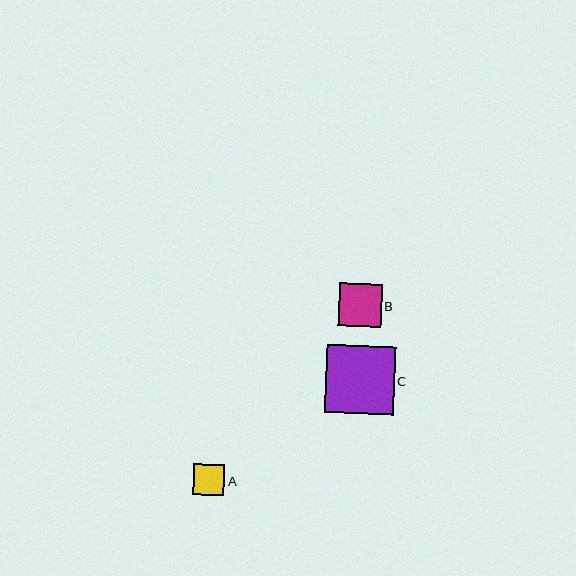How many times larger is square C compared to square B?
Square C is approximately 1.6 times the size of square B.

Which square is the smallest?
Square A is the smallest with a size of approximately 31 pixels.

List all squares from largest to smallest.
From largest to smallest: C, B, A.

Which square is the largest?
Square C is the largest with a size of approximately 68 pixels.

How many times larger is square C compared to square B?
Square C is approximately 1.6 times the size of square B.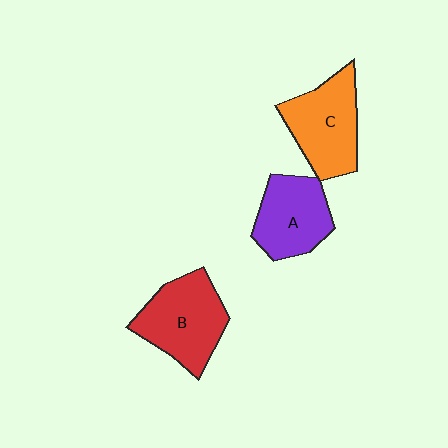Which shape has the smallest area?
Shape A (purple).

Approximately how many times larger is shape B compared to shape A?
Approximately 1.2 times.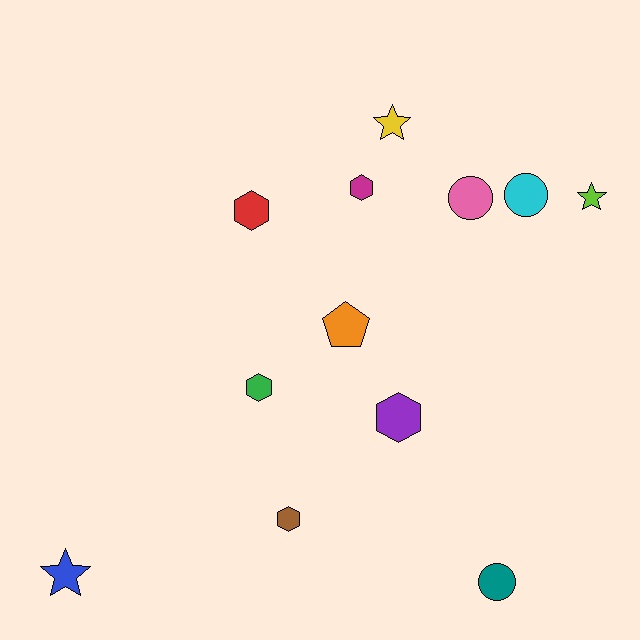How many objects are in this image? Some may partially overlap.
There are 12 objects.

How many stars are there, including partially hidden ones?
There are 3 stars.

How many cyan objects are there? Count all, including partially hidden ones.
There is 1 cyan object.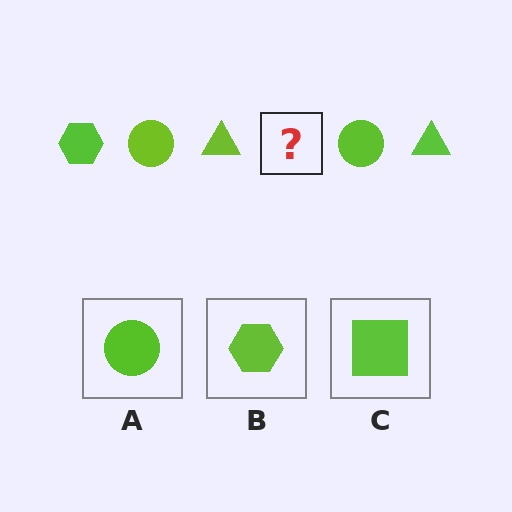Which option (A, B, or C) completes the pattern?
B.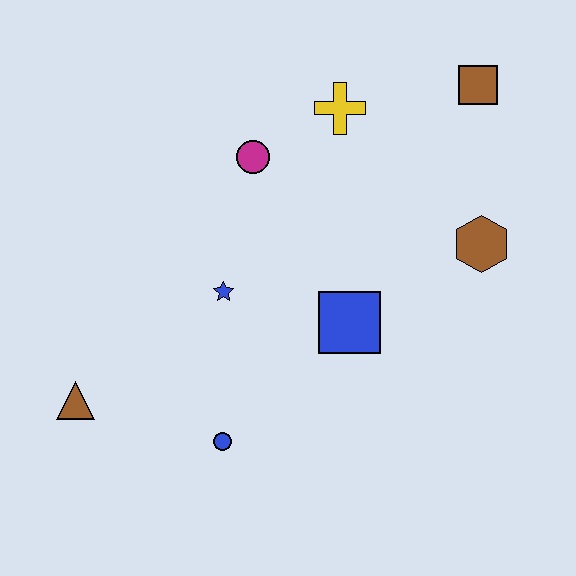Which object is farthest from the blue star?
The brown square is farthest from the blue star.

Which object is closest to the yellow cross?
The magenta circle is closest to the yellow cross.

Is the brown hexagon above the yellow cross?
No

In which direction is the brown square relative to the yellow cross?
The brown square is to the right of the yellow cross.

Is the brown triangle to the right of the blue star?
No